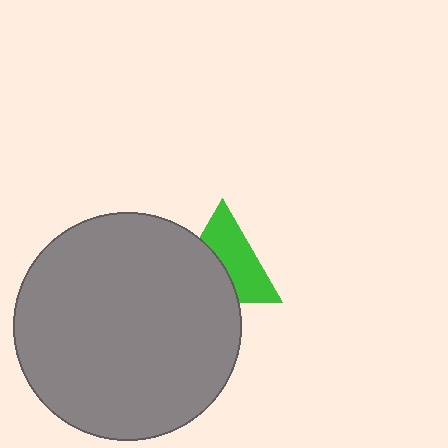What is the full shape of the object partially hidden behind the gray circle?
The partially hidden object is a green triangle.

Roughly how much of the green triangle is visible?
About half of it is visible (roughly 55%).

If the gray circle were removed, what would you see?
You would see the complete green triangle.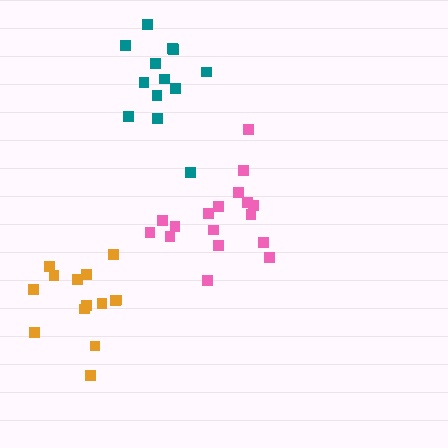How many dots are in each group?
Group 1: 13 dots, Group 2: 14 dots, Group 3: 17 dots (44 total).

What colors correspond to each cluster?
The clusters are colored: teal, orange, pink.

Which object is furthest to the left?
The orange cluster is leftmost.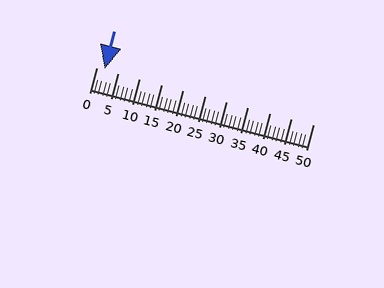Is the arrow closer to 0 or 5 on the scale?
The arrow is closer to 0.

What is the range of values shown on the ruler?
The ruler shows values from 0 to 50.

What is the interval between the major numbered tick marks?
The major tick marks are spaced 5 units apart.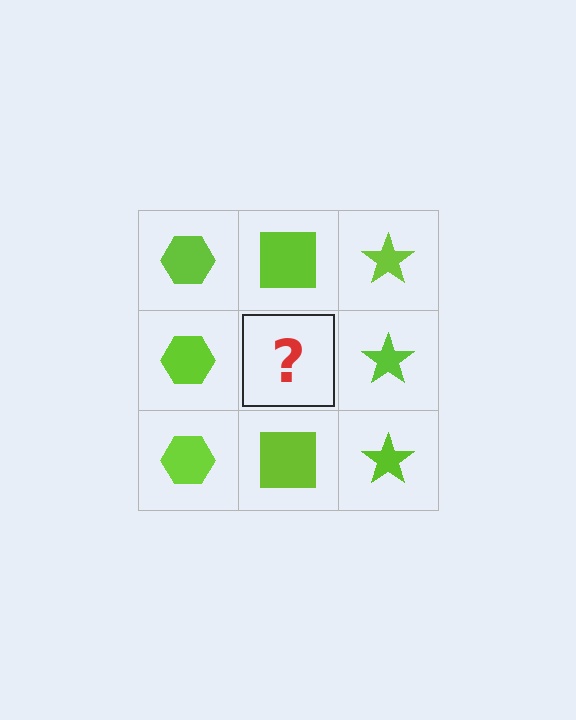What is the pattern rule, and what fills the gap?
The rule is that each column has a consistent shape. The gap should be filled with a lime square.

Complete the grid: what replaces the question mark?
The question mark should be replaced with a lime square.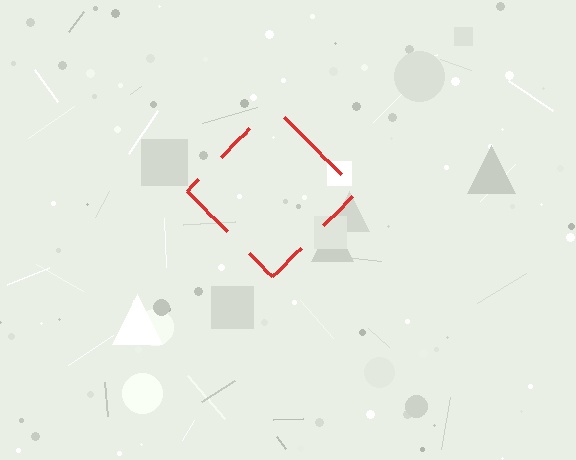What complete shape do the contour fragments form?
The contour fragments form a diamond.